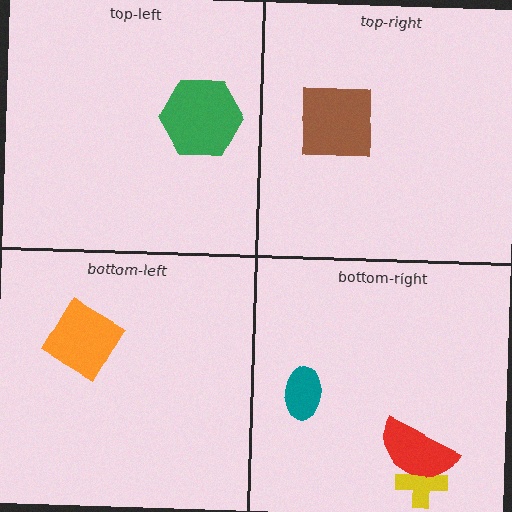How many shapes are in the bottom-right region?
3.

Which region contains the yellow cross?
The bottom-right region.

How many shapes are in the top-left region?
1.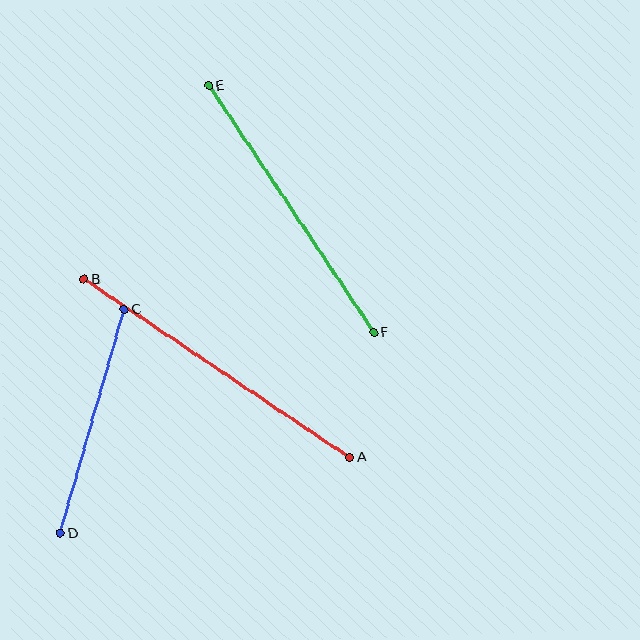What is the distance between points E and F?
The distance is approximately 297 pixels.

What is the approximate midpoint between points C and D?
The midpoint is at approximately (92, 422) pixels.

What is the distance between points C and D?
The distance is approximately 233 pixels.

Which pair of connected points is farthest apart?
Points A and B are farthest apart.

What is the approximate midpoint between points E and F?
The midpoint is at approximately (291, 209) pixels.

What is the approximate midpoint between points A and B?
The midpoint is at approximately (217, 368) pixels.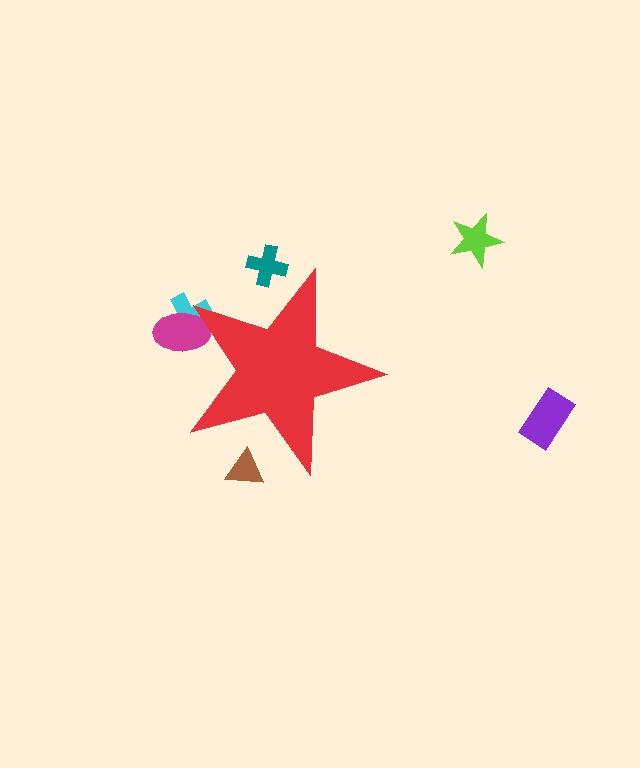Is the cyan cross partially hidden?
Yes, the cyan cross is partially hidden behind the red star.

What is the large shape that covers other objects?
A red star.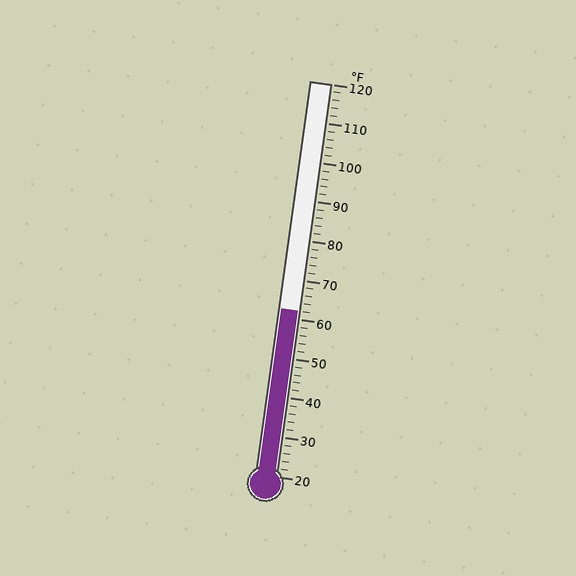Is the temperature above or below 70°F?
The temperature is below 70°F.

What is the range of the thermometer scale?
The thermometer scale ranges from 20°F to 120°F.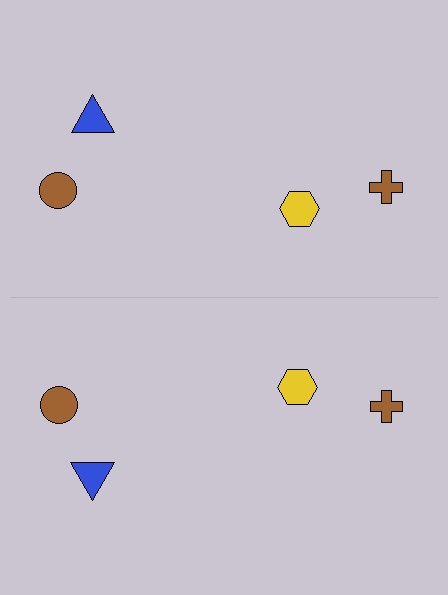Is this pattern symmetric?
Yes, this pattern has bilateral (reflection) symmetry.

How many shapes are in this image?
There are 8 shapes in this image.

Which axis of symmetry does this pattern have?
The pattern has a horizontal axis of symmetry running through the center of the image.